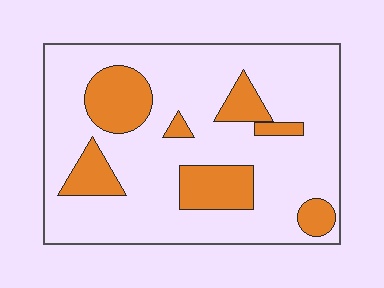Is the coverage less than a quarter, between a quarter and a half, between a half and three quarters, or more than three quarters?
Less than a quarter.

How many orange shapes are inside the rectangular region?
7.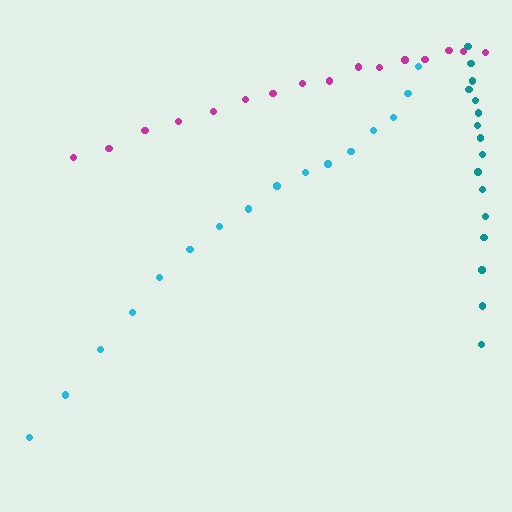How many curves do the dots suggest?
There are 3 distinct paths.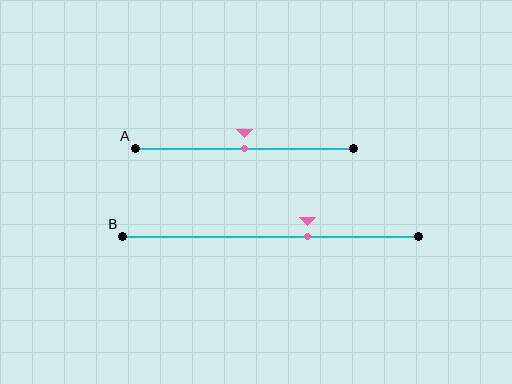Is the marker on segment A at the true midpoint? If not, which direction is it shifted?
Yes, the marker on segment A is at the true midpoint.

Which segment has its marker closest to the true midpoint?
Segment A has its marker closest to the true midpoint.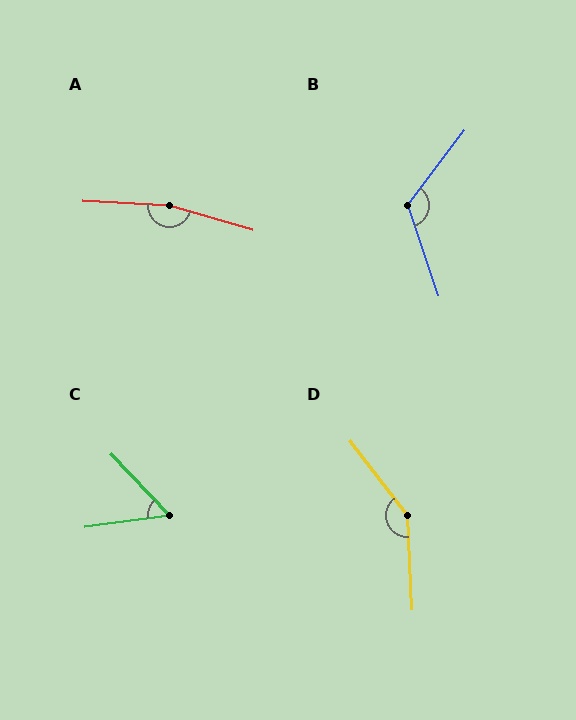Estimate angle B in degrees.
Approximately 124 degrees.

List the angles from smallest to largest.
C (54°), B (124°), D (145°), A (167°).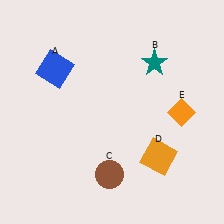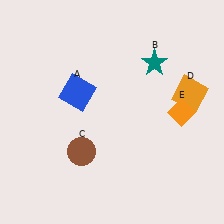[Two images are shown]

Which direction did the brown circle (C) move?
The brown circle (C) moved left.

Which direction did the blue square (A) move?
The blue square (A) moved down.